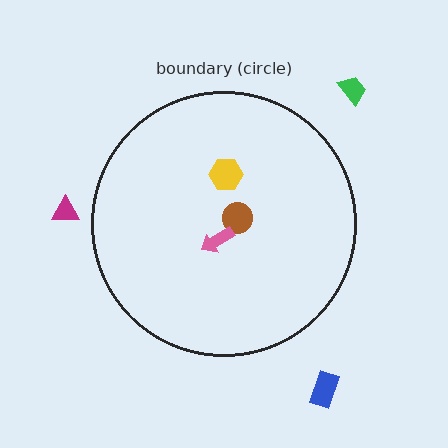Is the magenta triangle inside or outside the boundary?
Outside.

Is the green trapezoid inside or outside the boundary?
Outside.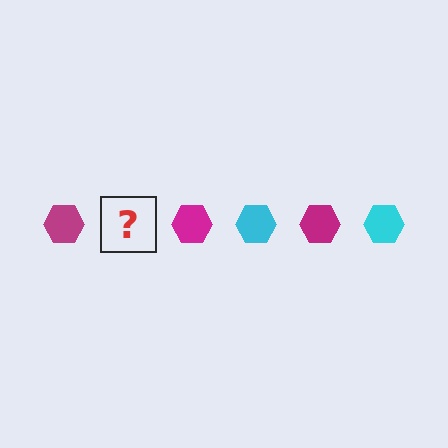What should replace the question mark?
The question mark should be replaced with a cyan hexagon.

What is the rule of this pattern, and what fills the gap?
The rule is that the pattern cycles through magenta, cyan hexagons. The gap should be filled with a cyan hexagon.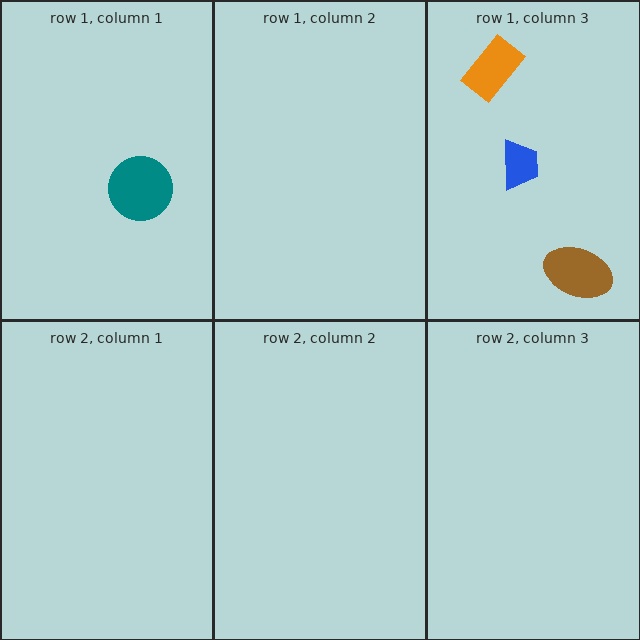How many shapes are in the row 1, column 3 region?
3.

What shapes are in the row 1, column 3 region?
The orange rectangle, the brown ellipse, the blue trapezoid.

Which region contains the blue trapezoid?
The row 1, column 3 region.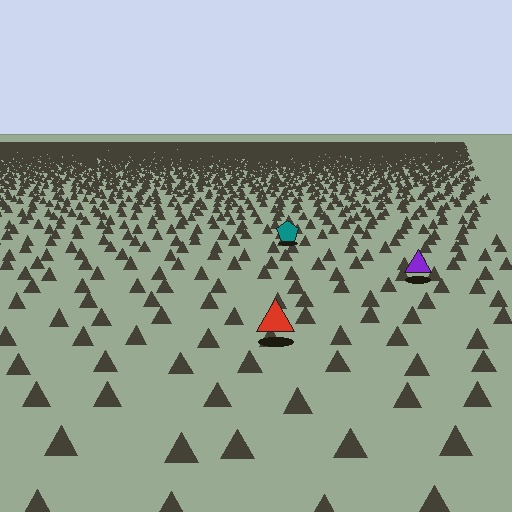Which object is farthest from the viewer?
The teal pentagon is farthest from the viewer. It appears smaller and the ground texture around it is denser.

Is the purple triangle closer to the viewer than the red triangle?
No. The red triangle is closer — you can tell from the texture gradient: the ground texture is coarser near it.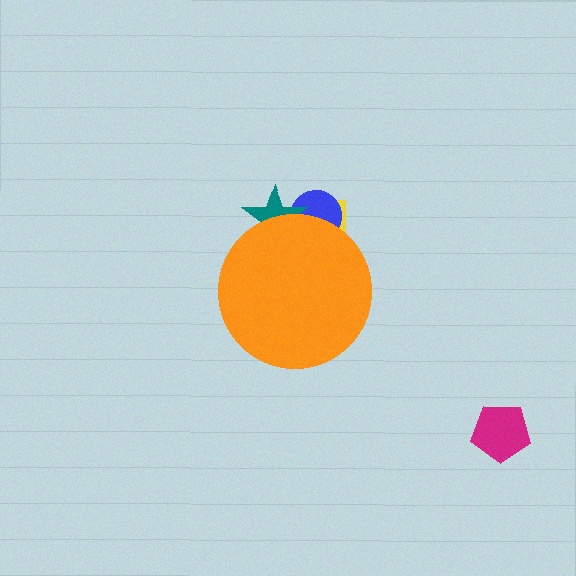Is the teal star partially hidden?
Yes, the teal star is partially hidden behind the orange circle.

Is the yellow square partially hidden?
Yes, the yellow square is partially hidden behind the orange circle.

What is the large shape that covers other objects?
An orange circle.